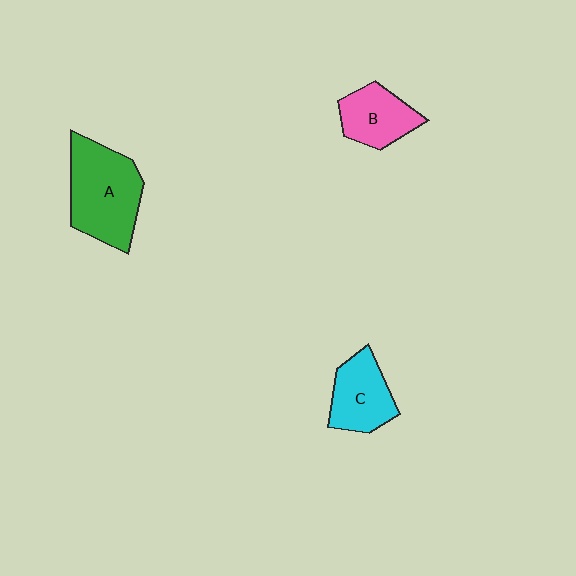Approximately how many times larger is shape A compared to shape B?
Approximately 1.7 times.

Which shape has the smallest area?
Shape B (pink).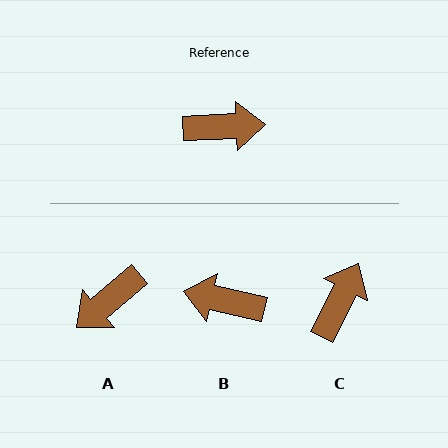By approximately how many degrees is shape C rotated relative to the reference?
Approximately 60 degrees counter-clockwise.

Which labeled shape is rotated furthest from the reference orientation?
B, about 164 degrees away.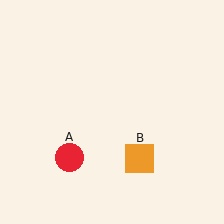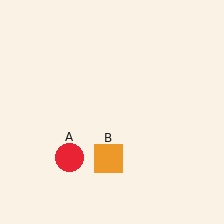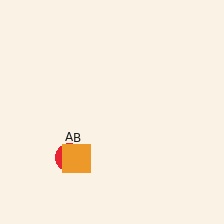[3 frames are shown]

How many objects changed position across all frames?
1 object changed position: orange square (object B).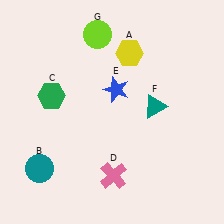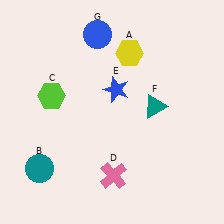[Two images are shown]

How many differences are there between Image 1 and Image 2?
There are 2 differences between the two images.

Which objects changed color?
C changed from green to lime. G changed from lime to blue.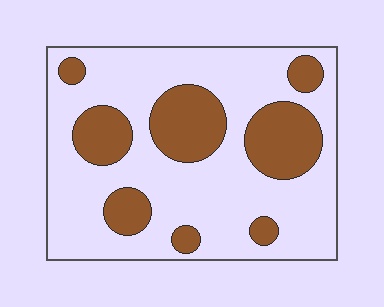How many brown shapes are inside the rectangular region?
8.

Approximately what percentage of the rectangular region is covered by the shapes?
Approximately 30%.